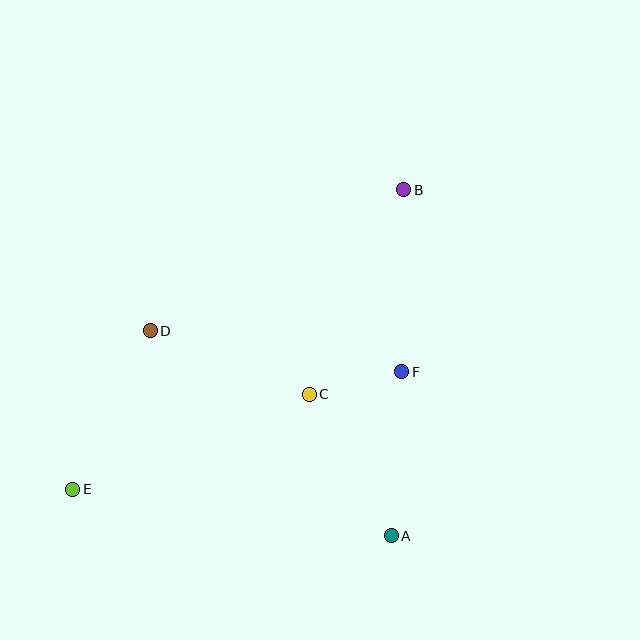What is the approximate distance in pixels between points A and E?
The distance between A and E is approximately 322 pixels.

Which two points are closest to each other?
Points C and F are closest to each other.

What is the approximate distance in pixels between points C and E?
The distance between C and E is approximately 255 pixels.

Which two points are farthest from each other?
Points B and E are farthest from each other.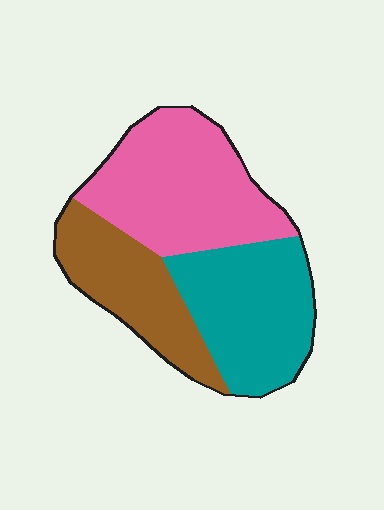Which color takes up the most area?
Pink, at roughly 40%.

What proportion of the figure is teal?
Teal covers 34% of the figure.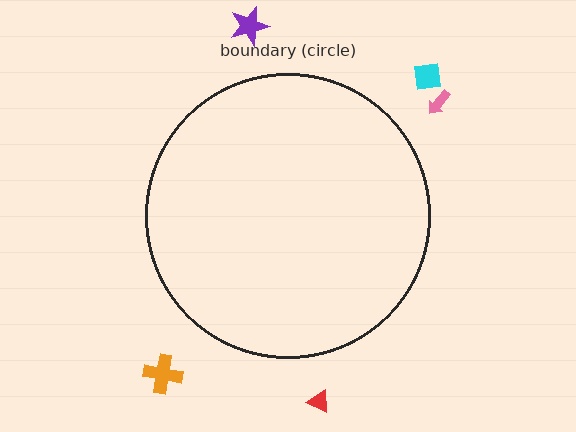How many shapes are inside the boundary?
0 inside, 5 outside.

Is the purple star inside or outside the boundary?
Outside.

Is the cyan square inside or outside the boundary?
Outside.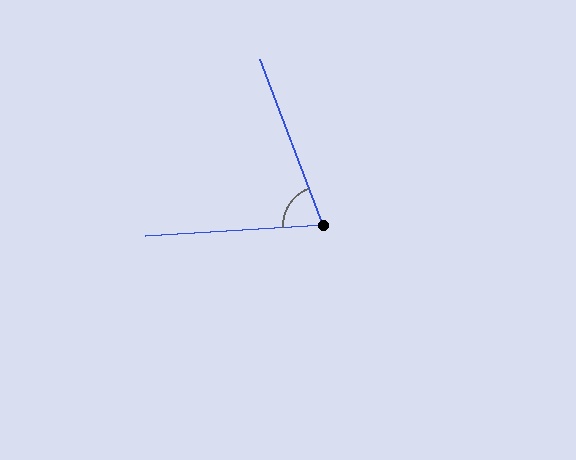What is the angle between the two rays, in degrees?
Approximately 73 degrees.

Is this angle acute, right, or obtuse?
It is acute.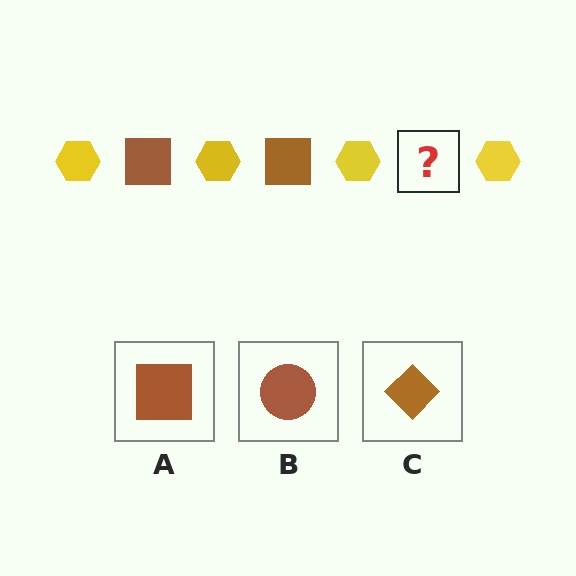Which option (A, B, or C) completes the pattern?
A.